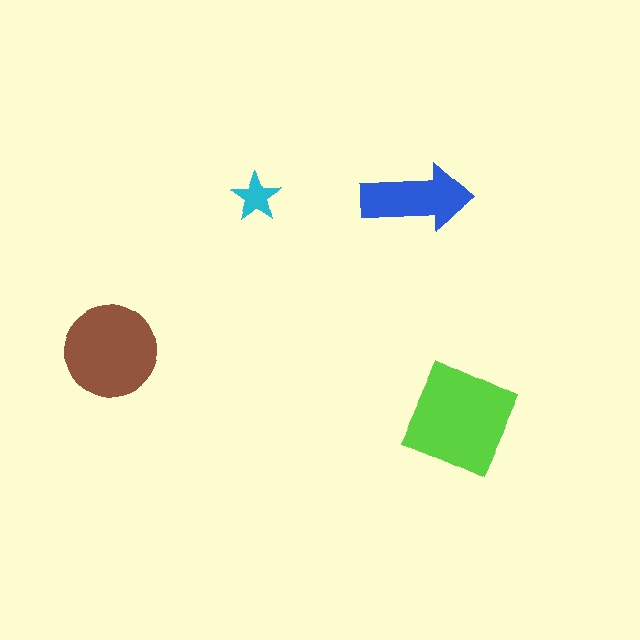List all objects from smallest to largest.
The cyan star, the blue arrow, the brown circle, the lime square.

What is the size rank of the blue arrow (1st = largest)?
3rd.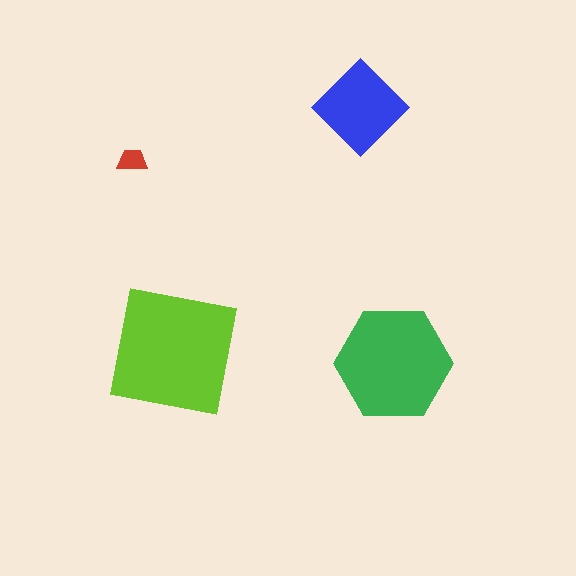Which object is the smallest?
The red trapezoid.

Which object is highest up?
The blue diamond is topmost.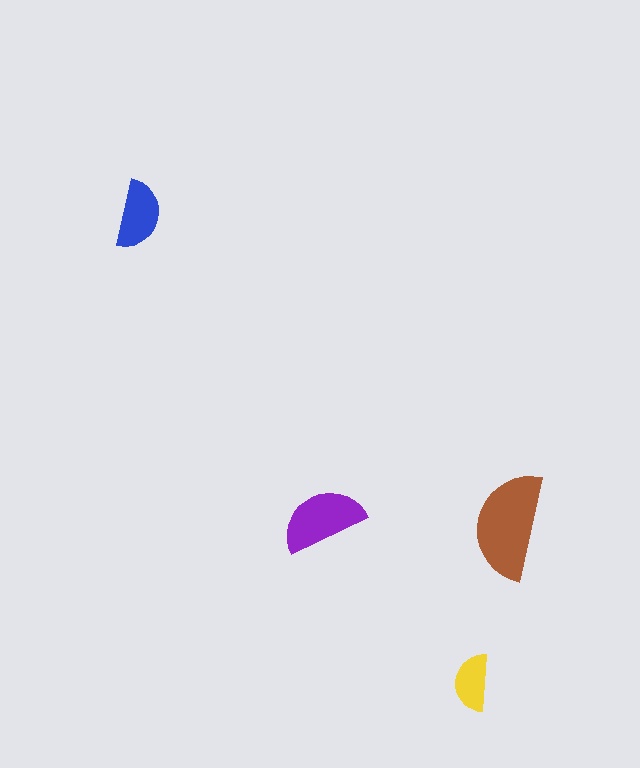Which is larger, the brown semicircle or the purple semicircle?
The brown one.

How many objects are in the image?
There are 4 objects in the image.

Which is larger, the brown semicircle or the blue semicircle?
The brown one.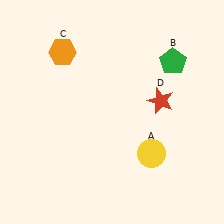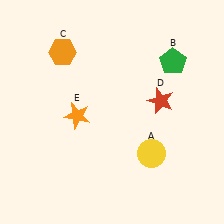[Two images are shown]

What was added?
An orange star (E) was added in Image 2.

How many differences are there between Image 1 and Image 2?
There is 1 difference between the two images.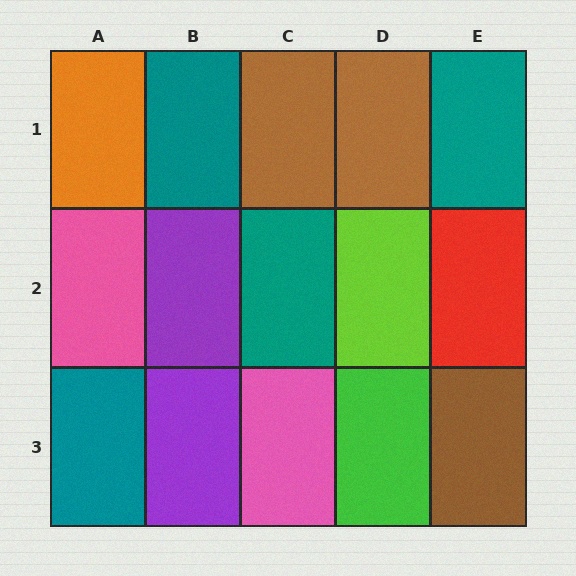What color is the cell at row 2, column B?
Purple.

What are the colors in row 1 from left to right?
Orange, teal, brown, brown, teal.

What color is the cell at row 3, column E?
Brown.